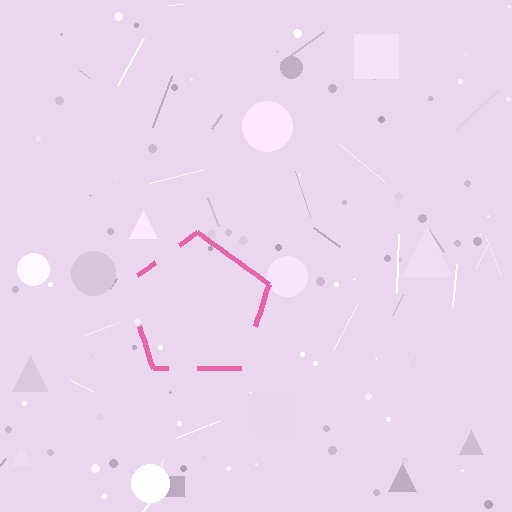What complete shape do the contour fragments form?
The contour fragments form a pentagon.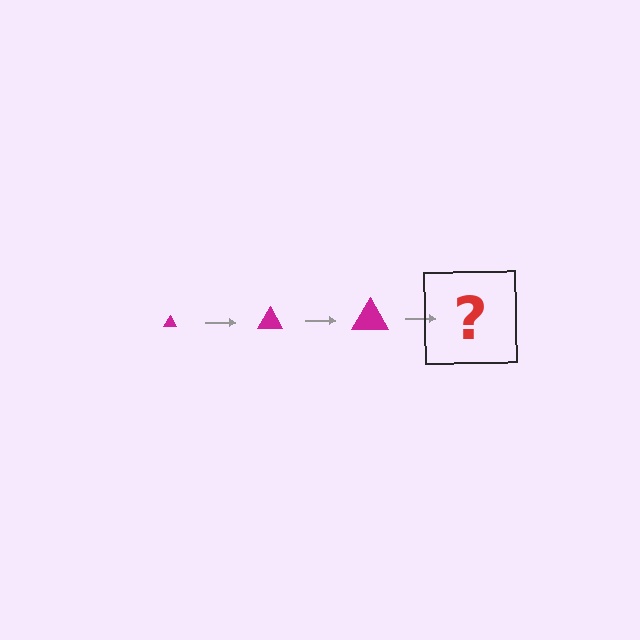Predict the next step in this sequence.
The next step is a magenta triangle, larger than the previous one.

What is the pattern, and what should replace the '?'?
The pattern is that the triangle gets progressively larger each step. The '?' should be a magenta triangle, larger than the previous one.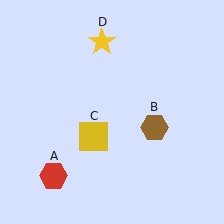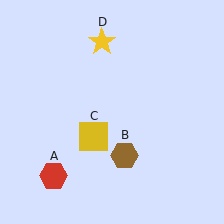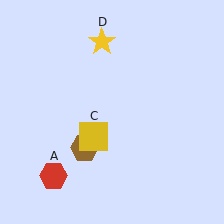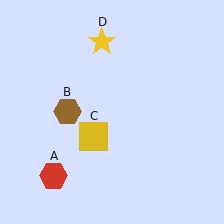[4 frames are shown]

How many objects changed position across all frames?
1 object changed position: brown hexagon (object B).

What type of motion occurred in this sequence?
The brown hexagon (object B) rotated clockwise around the center of the scene.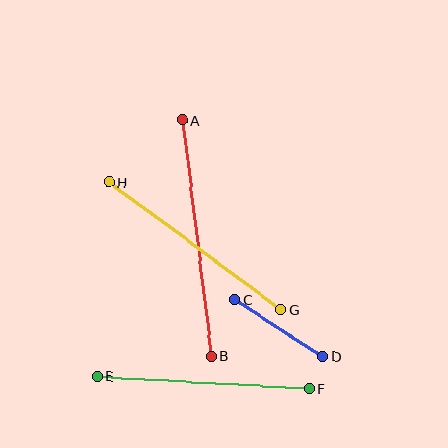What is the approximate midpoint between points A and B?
The midpoint is at approximately (197, 238) pixels.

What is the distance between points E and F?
The distance is approximately 212 pixels.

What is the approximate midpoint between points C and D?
The midpoint is at approximately (279, 328) pixels.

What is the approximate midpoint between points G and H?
The midpoint is at approximately (195, 246) pixels.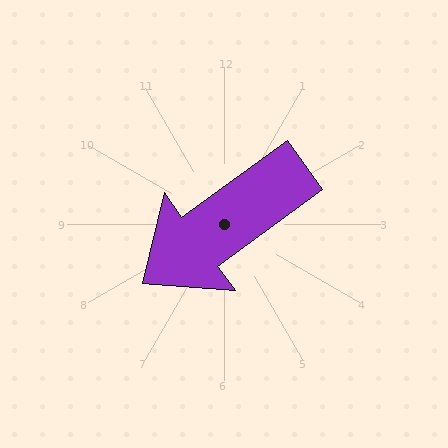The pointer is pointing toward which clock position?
Roughly 8 o'clock.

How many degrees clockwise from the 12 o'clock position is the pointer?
Approximately 234 degrees.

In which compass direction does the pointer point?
Southwest.